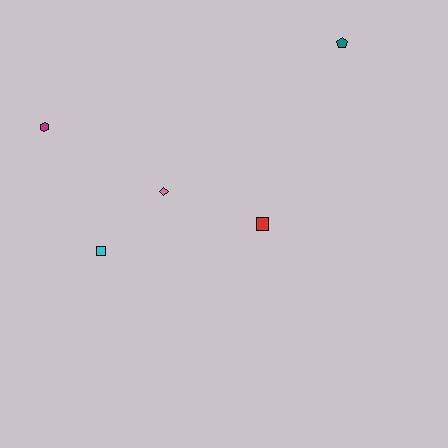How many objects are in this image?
There are 5 objects.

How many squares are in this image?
There are 2 squares.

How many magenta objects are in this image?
There is 1 magenta object.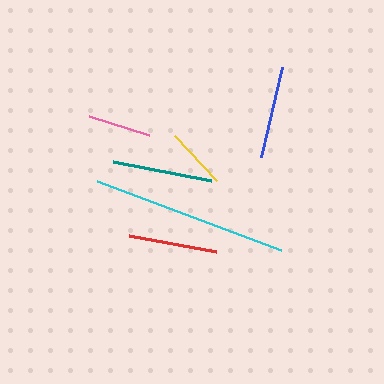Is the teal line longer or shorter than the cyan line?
The cyan line is longer than the teal line.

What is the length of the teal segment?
The teal segment is approximately 100 pixels long.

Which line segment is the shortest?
The yellow line is the shortest at approximately 62 pixels.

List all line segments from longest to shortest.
From longest to shortest: cyan, teal, blue, red, pink, yellow.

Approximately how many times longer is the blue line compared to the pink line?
The blue line is approximately 1.5 times the length of the pink line.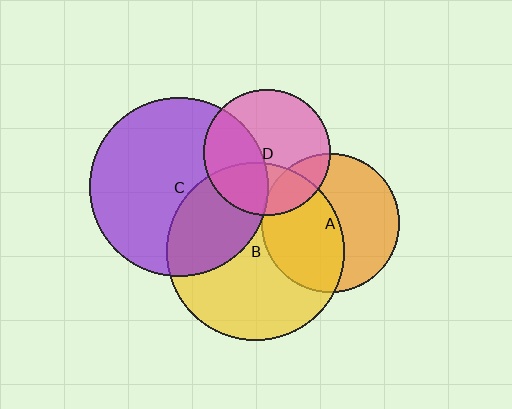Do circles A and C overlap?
Yes.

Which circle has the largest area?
Circle C (purple).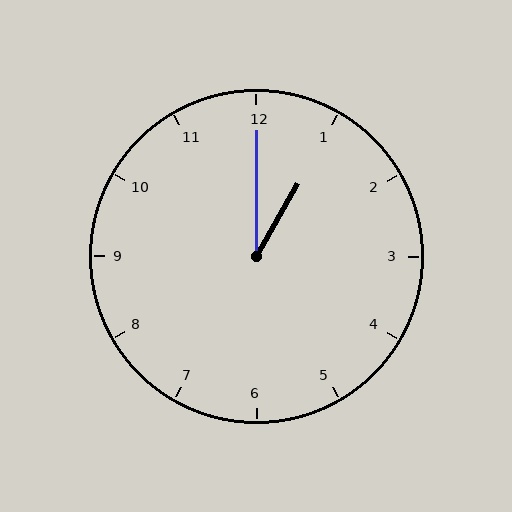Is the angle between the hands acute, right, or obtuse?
It is acute.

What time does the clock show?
1:00.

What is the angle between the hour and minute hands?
Approximately 30 degrees.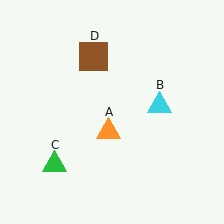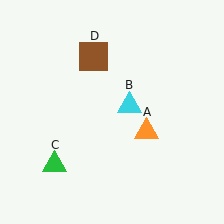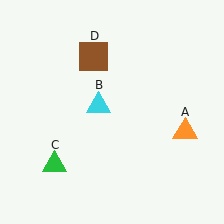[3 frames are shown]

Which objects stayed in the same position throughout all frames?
Green triangle (object C) and brown square (object D) remained stationary.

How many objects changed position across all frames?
2 objects changed position: orange triangle (object A), cyan triangle (object B).